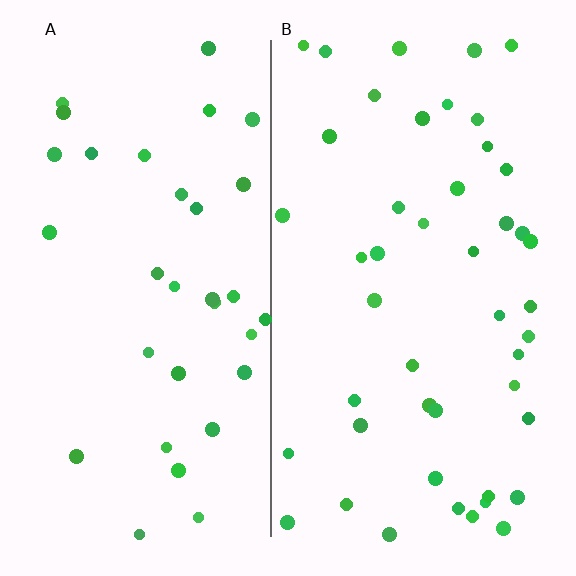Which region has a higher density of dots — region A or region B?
B (the right).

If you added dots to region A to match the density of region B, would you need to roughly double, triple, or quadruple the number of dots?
Approximately double.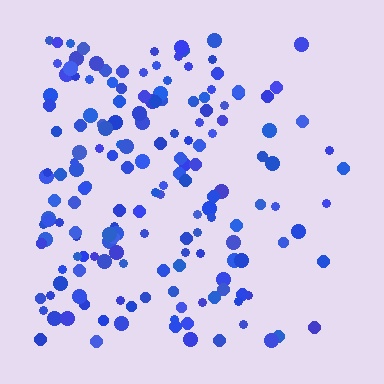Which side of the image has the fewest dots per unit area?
The right.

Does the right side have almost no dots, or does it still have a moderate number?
Still a moderate number, just noticeably fewer than the left.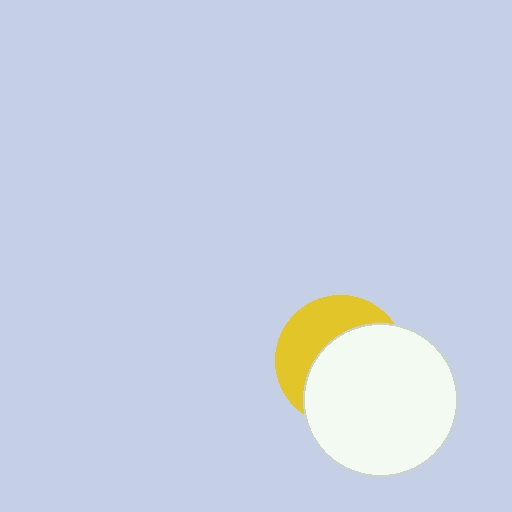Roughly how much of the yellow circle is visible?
A small part of it is visible (roughly 40%).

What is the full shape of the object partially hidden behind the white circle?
The partially hidden object is a yellow circle.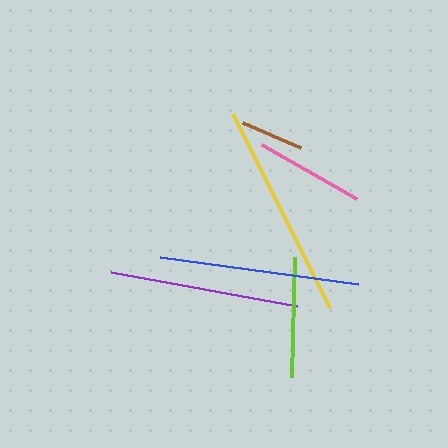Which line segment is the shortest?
The brown line is the shortest at approximately 63 pixels.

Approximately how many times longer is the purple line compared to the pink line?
The purple line is approximately 1.7 times the length of the pink line.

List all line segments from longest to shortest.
From longest to shortest: yellow, blue, purple, lime, pink, brown.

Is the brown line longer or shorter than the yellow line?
The yellow line is longer than the brown line.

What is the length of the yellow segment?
The yellow segment is approximately 216 pixels long.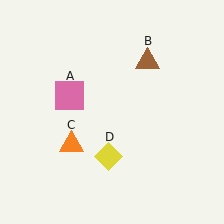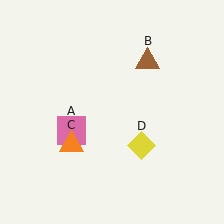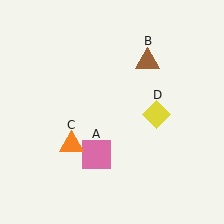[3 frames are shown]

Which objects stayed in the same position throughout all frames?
Brown triangle (object B) and orange triangle (object C) remained stationary.